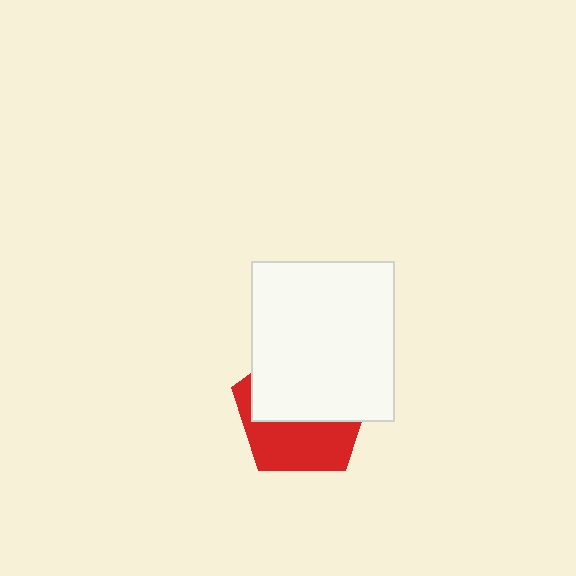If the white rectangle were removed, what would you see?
You would see the complete red pentagon.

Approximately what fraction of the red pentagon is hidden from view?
Roughly 56% of the red pentagon is hidden behind the white rectangle.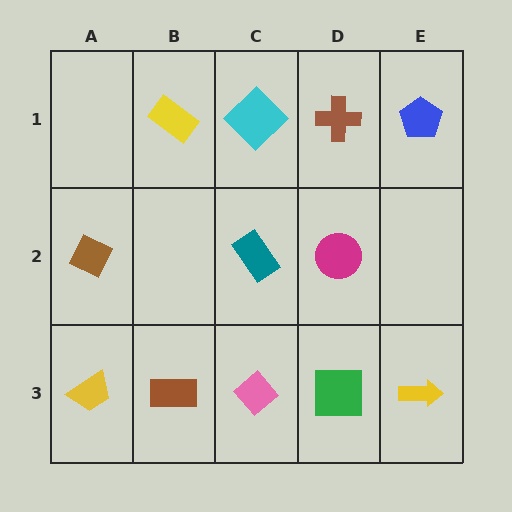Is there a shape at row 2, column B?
No, that cell is empty.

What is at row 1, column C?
A cyan diamond.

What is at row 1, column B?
A yellow rectangle.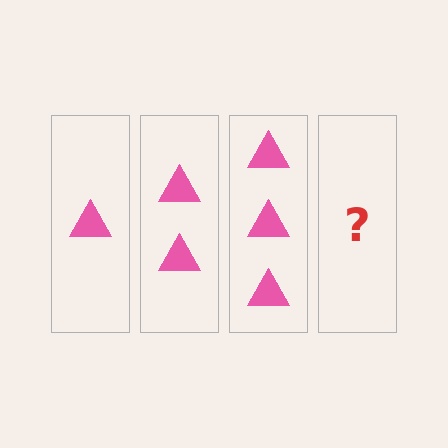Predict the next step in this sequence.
The next step is 4 triangles.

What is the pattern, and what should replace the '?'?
The pattern is that each step adds one more triangle. The '?' should be 4 triangles.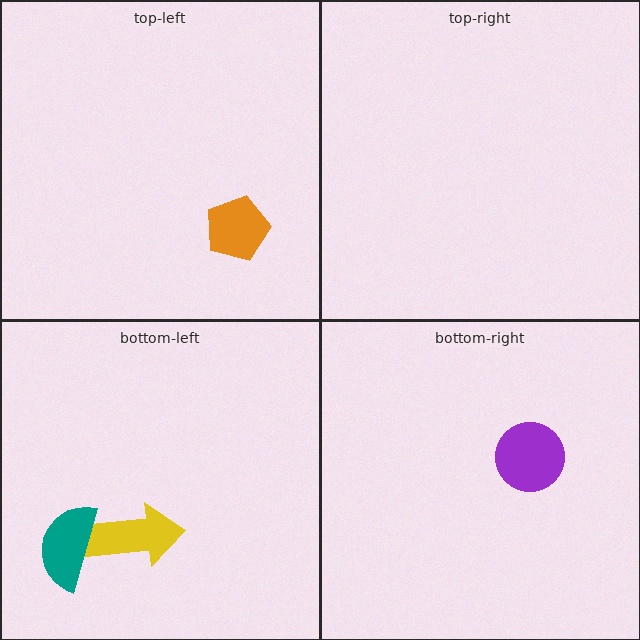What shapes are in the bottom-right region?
The purple circle.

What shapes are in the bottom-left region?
The yellow arrow, the teal semicircle.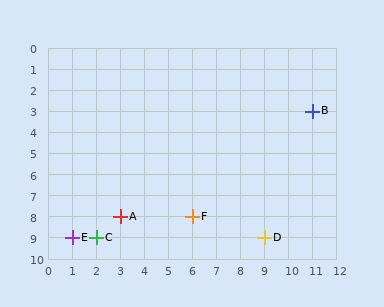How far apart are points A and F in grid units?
Points A and F are 3 columns apart.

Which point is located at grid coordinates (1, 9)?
Point E is at (1, 9).